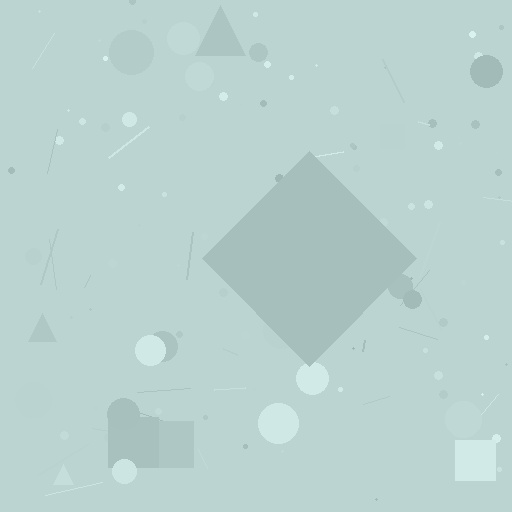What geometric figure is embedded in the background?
A diamond is embedded in the background.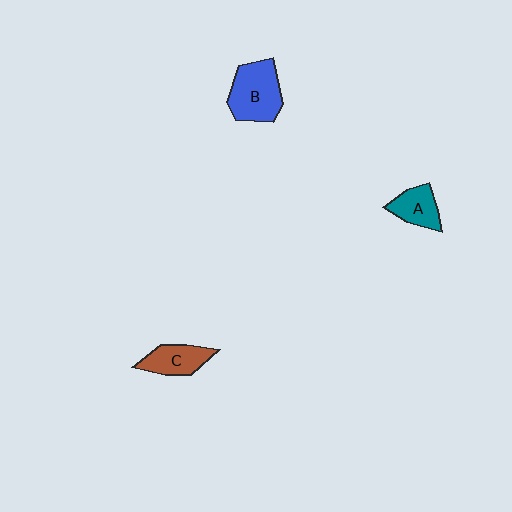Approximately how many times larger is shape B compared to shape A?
Approximately 1.7 times.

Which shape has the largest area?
Shape B (blue).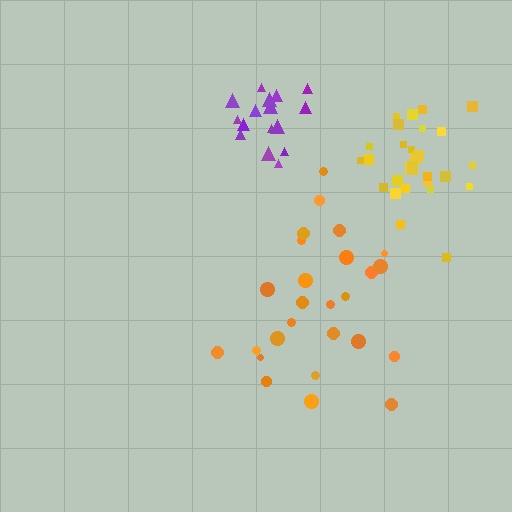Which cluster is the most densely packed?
Purple.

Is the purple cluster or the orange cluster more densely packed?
Purple.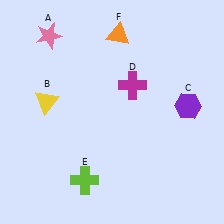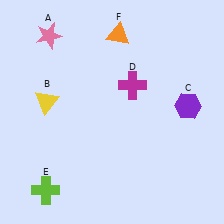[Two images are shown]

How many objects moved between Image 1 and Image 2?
1 object moved between the two images.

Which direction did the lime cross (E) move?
The lime cross (E) moved left.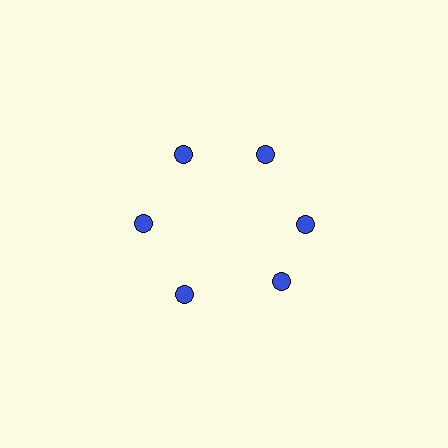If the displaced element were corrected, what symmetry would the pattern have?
It would have 6-fold rotational symmetry — the pattern would map onto itself every 60 degrees.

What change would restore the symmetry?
The symmetry would be restored by rotating it back into even spacing with its neighbors so that all 6 circles sit at equal angles and equal distance from the center.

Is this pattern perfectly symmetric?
No. The 6 blue circles are arranged in a ring, but one element near the 5 o'clock position is rotated out of alignment along the ring, breaking the 6-fold rotational symmetry.